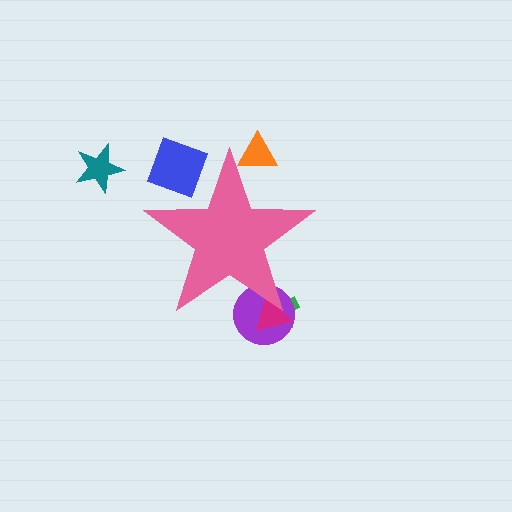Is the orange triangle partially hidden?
Yes, the orange triangle is partially hidden behind the pink star.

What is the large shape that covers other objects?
A pink star.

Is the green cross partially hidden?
Yes, the green cross is partially hidden behind the pink star.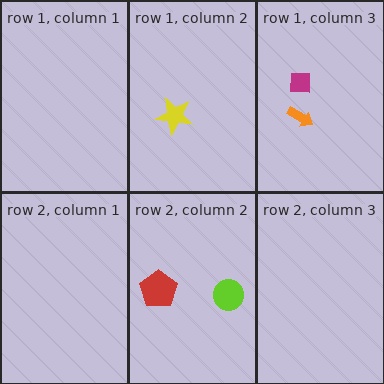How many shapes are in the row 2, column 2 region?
2.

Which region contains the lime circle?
The row 2, column 2 region.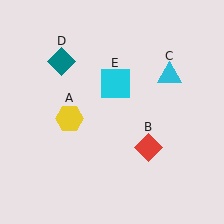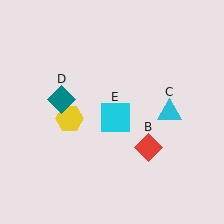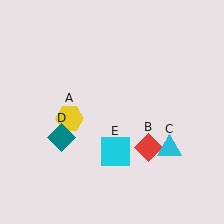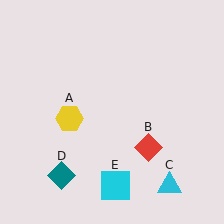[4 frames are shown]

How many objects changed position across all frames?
3 objects changed position: cyan triangle (object C), teal diamond (object D), cyan square (object E).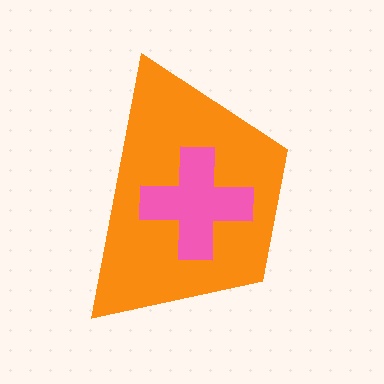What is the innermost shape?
The pink cross.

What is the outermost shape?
The orange trapezoid.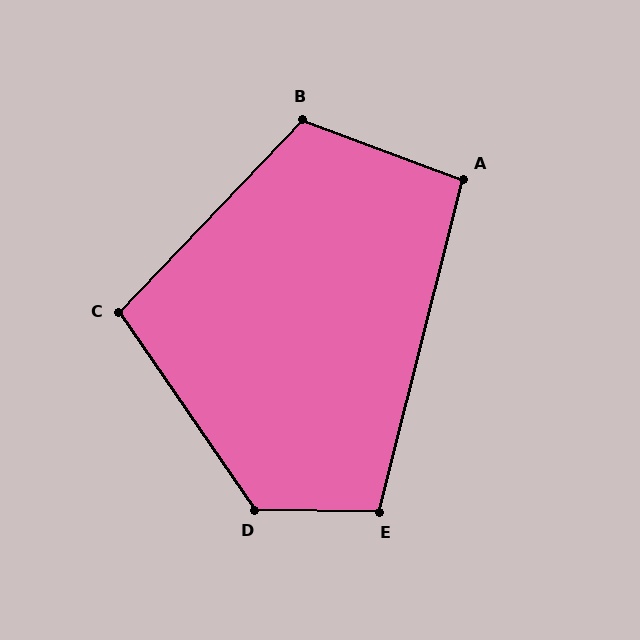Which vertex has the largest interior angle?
D, at approximately 125 degrees.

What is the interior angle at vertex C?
Approximately 102 degrees (obtuse).